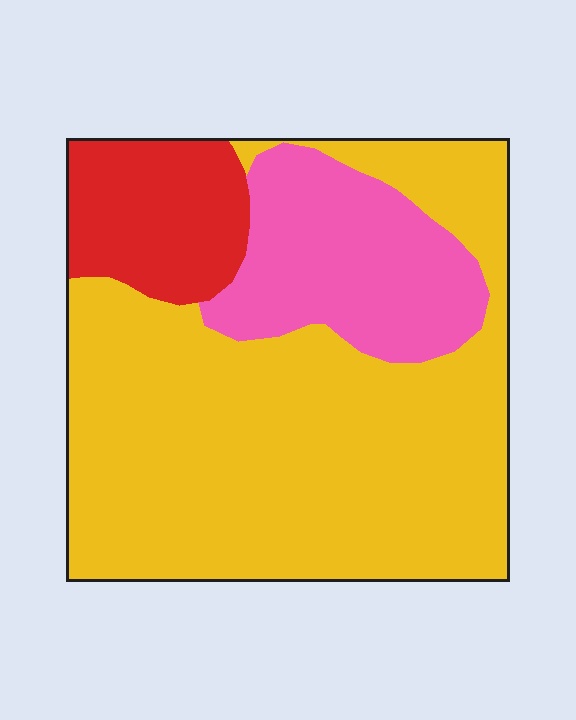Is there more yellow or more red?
Yellow.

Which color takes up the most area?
Yellow, at roughly 65%.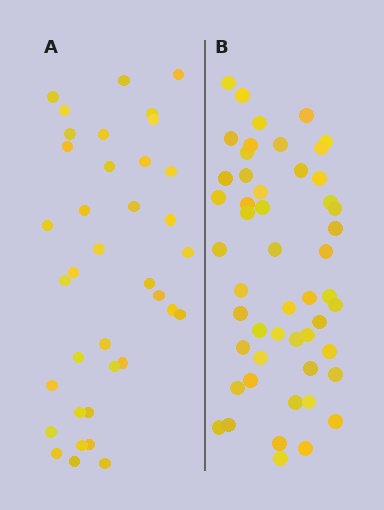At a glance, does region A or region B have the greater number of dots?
Region B (the right region) has more dots.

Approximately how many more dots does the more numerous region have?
Region B has approximately 15 more dots than region A.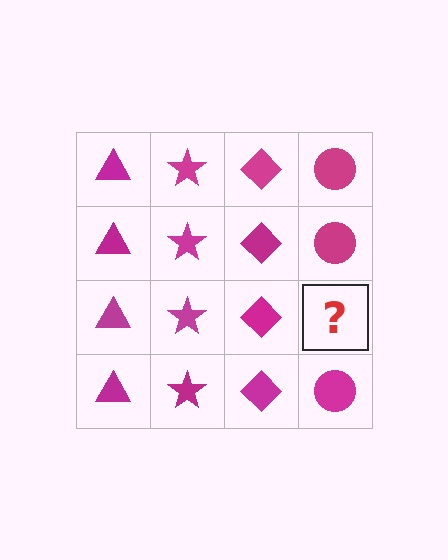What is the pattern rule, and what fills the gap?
The rule is that each column has a consistent shape. The gap should be filled with a magenta circle.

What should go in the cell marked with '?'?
The missing cell should contain a magenta circle.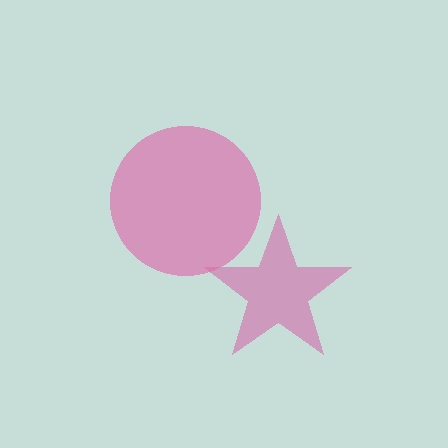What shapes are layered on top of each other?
The layered shapes are: a magenta star, a pink circle.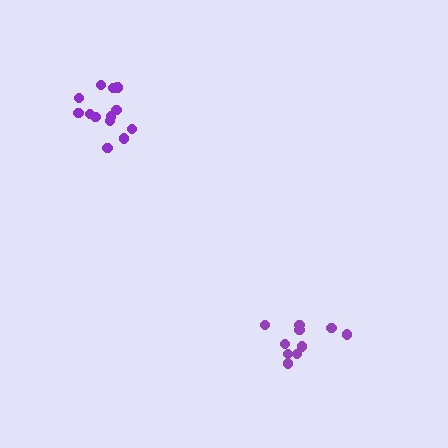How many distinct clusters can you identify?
There are 2 distinct clusters.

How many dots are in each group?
Group 1: 13 dots, Group 2: 10 dots (23 total).